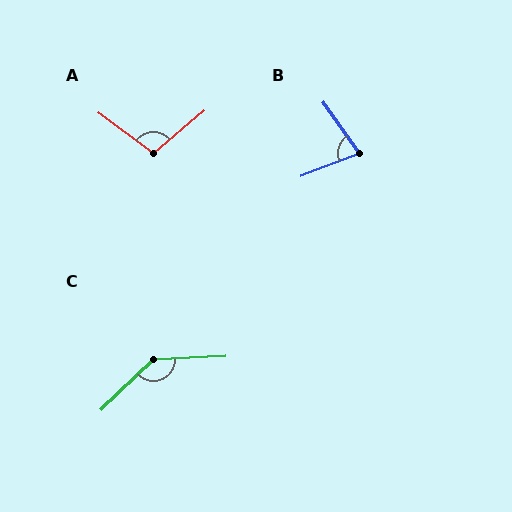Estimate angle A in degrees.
Approximately 103 degrees.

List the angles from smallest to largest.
B (76°), A (103°), C (139°).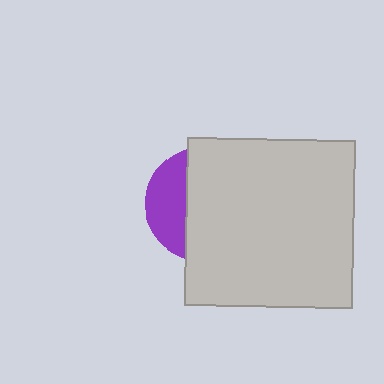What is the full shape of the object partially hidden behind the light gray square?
The partially hidden object is a purple circle.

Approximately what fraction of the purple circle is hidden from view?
Roughly 68% of the purple circle is hidden behind the light gray square.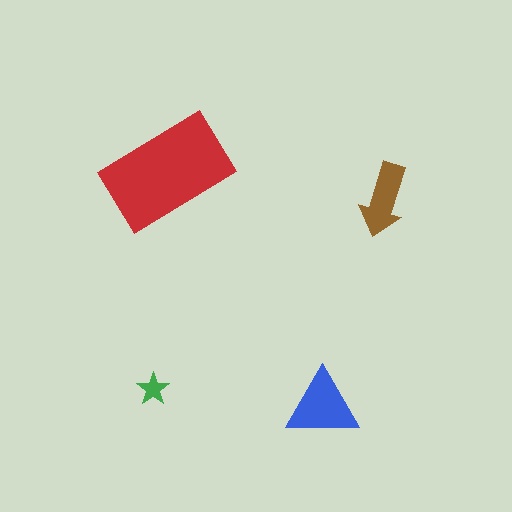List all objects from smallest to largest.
The green star, the brown arrow, the blue triangle, the red rectangle.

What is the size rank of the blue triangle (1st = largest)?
2nd.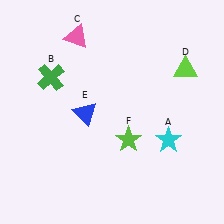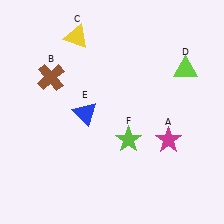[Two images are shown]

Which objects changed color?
A changed from cyan to magenta. B changed from green to brown. C changed from pink to yellow.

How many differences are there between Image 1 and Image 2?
There are 3 differences between the two images.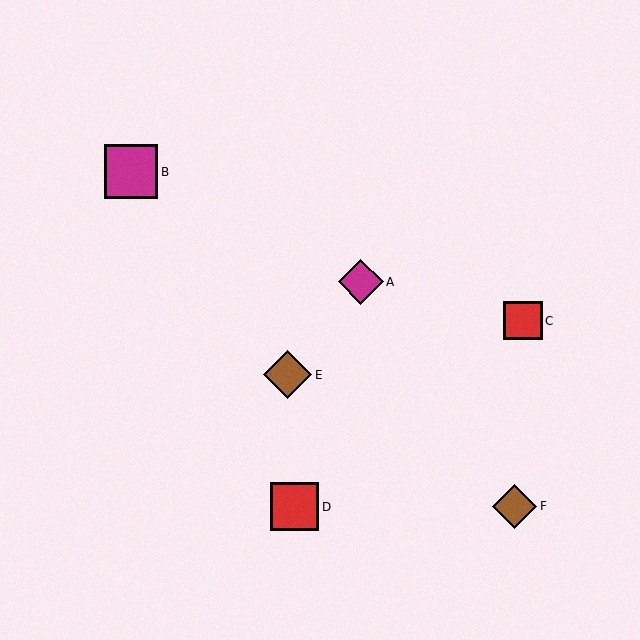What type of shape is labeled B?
Shape B is a magenta square.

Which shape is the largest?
The magenta square (labeled B) is the largest.